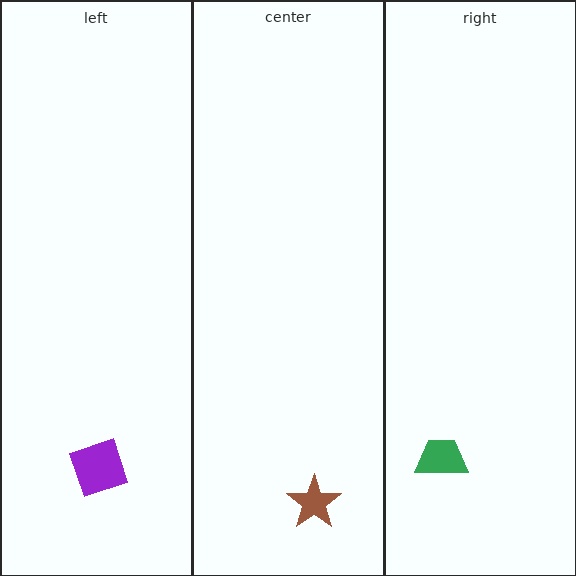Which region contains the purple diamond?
The left region.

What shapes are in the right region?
The green trapezoid.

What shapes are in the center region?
The brown star.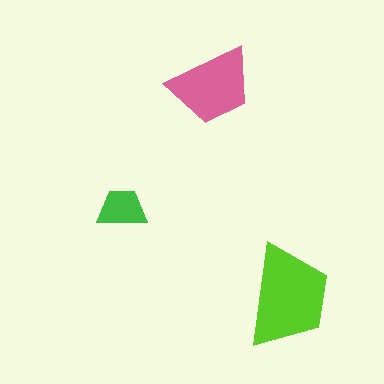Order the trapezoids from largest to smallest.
the lime one, the pink one, the green one.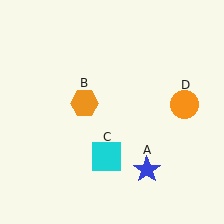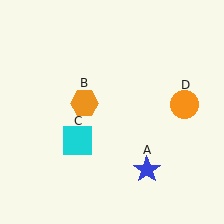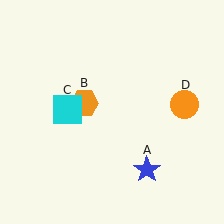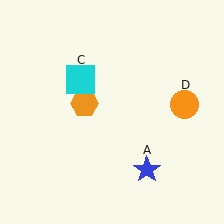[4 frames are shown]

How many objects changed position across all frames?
1 object changed position: cyan square (object C).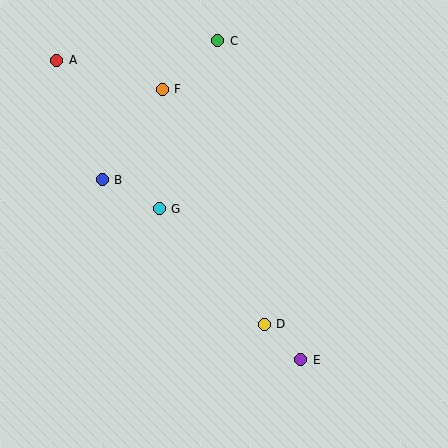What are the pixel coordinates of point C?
Point C is at (218, 41).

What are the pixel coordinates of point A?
Point A is at (57, 60).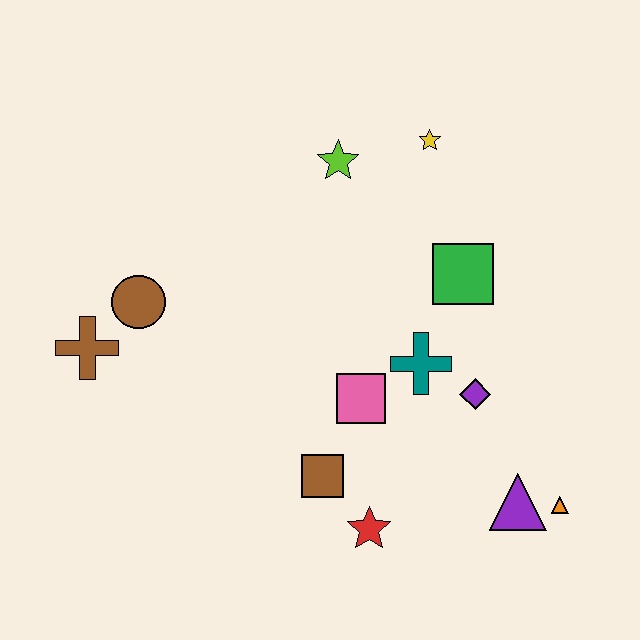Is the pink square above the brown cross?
No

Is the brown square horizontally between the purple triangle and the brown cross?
Yes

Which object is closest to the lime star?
The yellow star is closest to the lime star.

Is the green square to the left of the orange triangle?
Yes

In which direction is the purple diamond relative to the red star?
The purple diamond is above the red star.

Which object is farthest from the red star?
The yellow star is farthest from the red star.